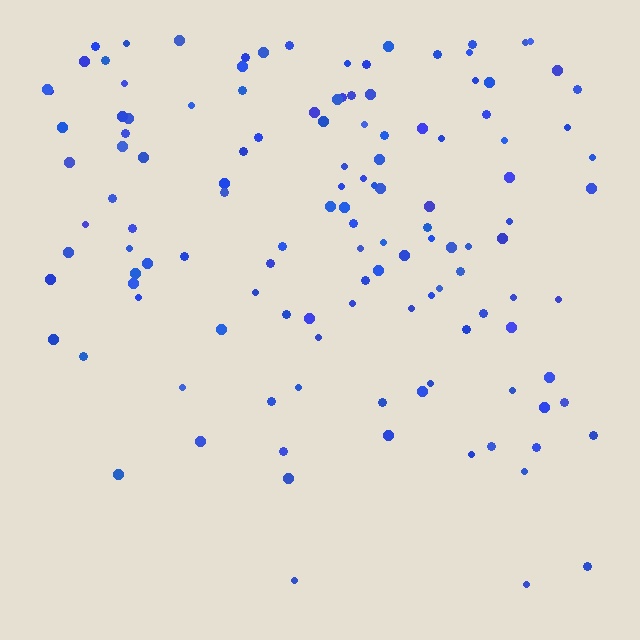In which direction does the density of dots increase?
From bottom to top, with the top side densest.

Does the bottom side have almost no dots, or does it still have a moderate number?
Still a moderate number, just noticeably fewer than the top.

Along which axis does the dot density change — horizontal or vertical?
Vertical.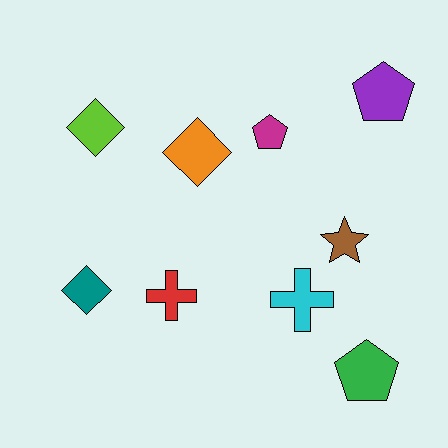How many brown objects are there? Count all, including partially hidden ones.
There is 1 brown object.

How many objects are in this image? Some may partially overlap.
There are 9 objects.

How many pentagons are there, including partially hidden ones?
There are 3 pentagons.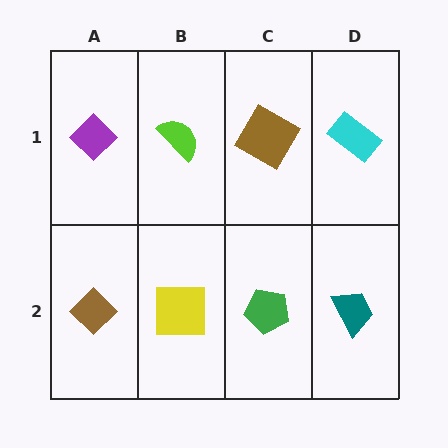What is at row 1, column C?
A brown square.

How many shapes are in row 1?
4 shapes.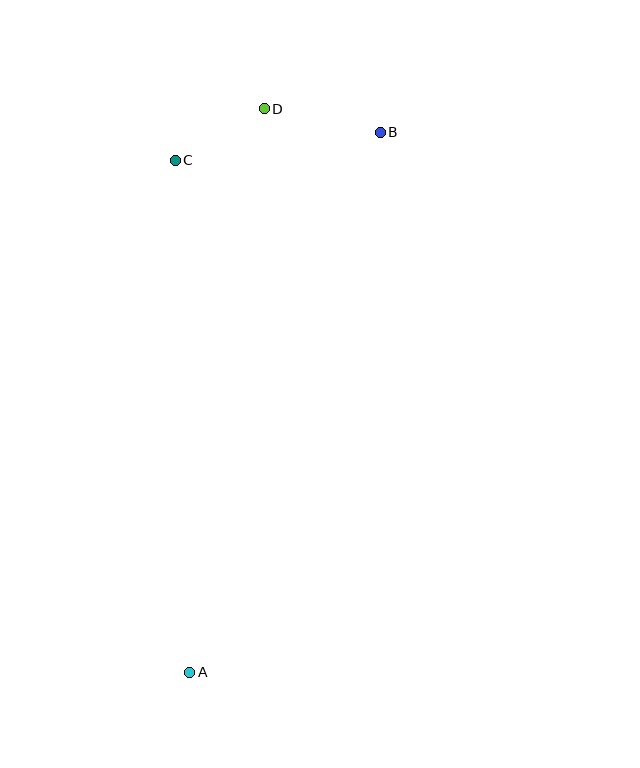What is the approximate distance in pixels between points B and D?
The distance between B and D is approximately 119 pixels.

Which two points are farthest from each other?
Points A and B are farthest from each other.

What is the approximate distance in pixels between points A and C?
The distance between A and C is approximately 512 pixels.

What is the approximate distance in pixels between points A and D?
The distance between A and D is approximately 568 pixels.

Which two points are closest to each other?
Points C and D are closest to each other.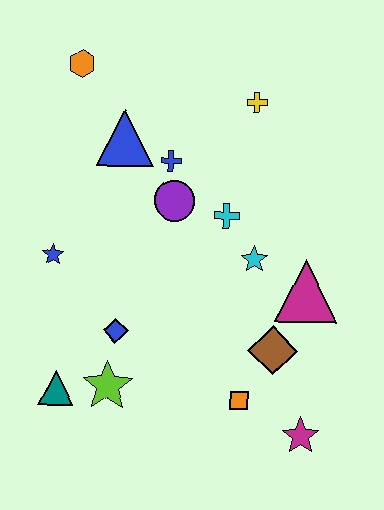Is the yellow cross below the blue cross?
No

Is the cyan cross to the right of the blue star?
Yes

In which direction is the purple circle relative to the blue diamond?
The purple circle is above the blue diamond.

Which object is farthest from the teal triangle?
The yellow cross is farthest from the teal triangle.